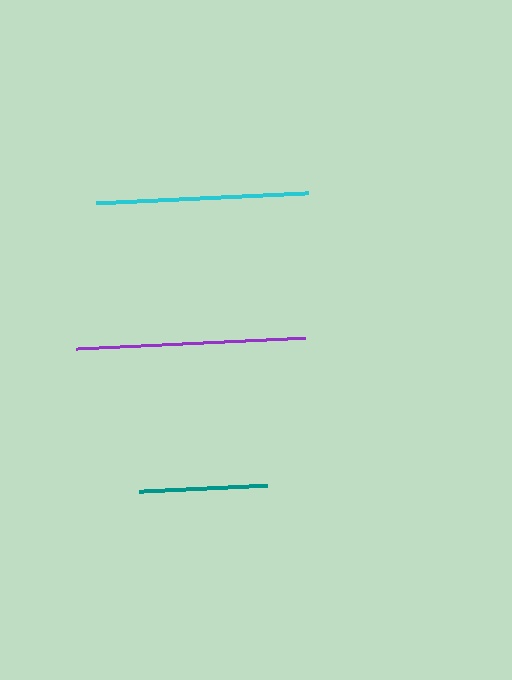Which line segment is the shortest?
The teal line is the shortest at approximately 128 pixels.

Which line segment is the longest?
The purple line is the longest at approximately 229 pixels.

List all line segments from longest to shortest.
From longest to shortest: purple, cyan, teal.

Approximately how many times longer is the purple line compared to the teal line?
The purple line is approximately 1.8 times the length of the teal line.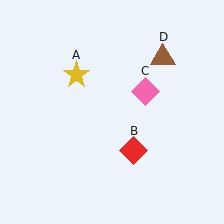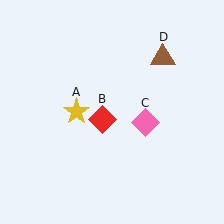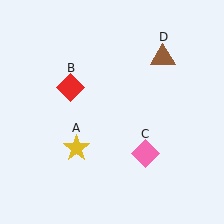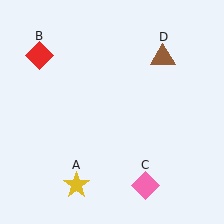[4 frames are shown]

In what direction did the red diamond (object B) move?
The red diamond (object B) moved up and to the left.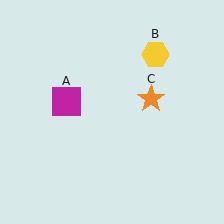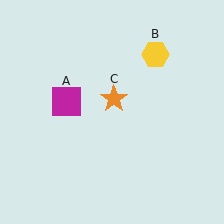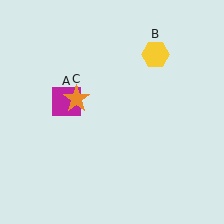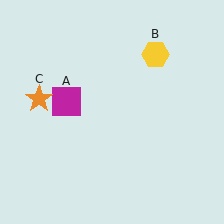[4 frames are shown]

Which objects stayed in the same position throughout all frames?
Magenta square (object A) and yellow hexagon (object B) remained stationary.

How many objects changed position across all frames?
1 object changed position: orange star (object C).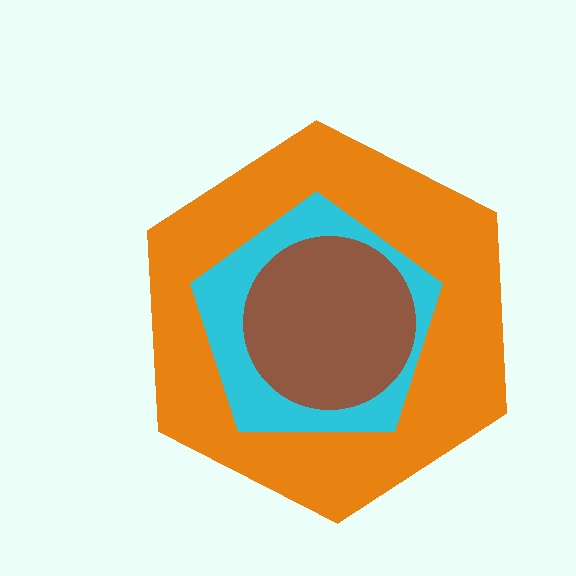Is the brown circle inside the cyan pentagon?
Yes.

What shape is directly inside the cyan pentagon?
The brown circle.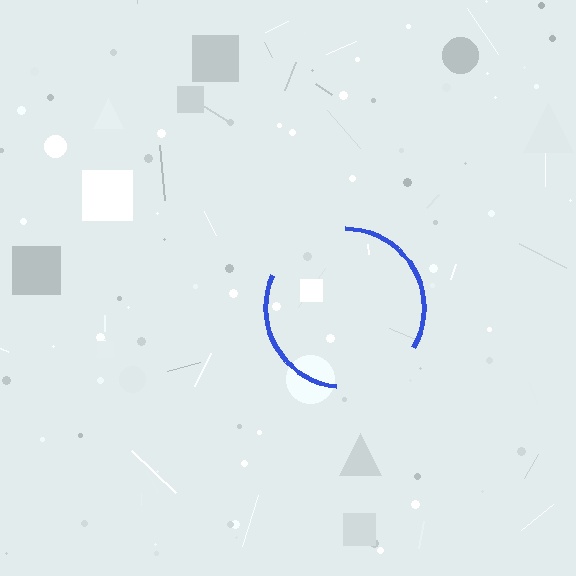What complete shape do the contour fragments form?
The contour fragments form a circle.